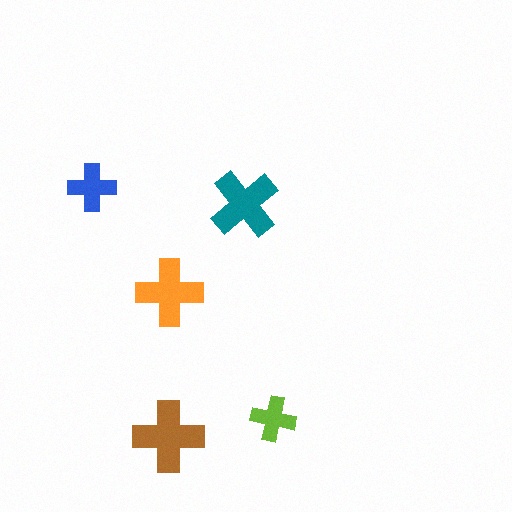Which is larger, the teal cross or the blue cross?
The teal one.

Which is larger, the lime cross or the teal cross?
The teal one.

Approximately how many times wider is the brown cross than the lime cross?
About 1.5 times wider.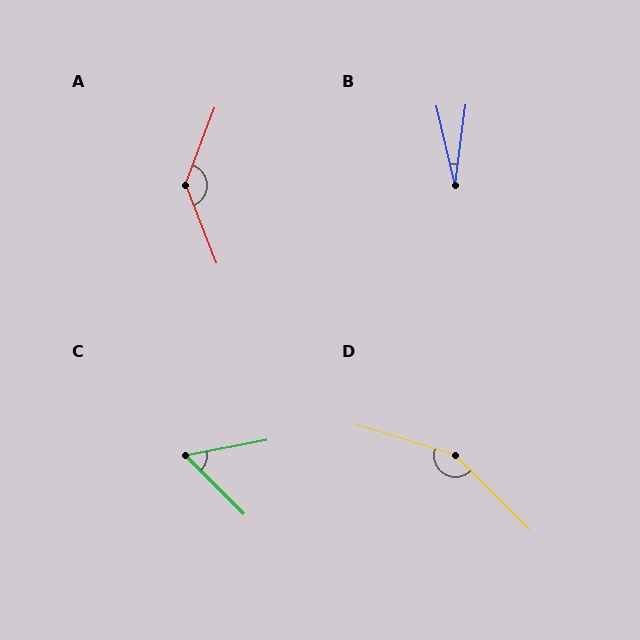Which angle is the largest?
D, at approximately 152 degrees.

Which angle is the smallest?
B, at approximately 20 degrees.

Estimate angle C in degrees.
Approximately 56 degrees.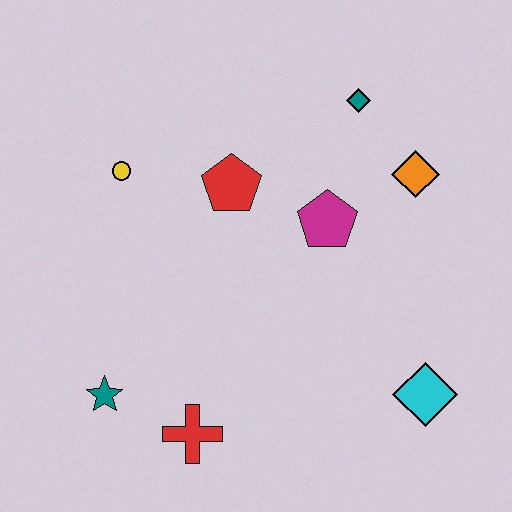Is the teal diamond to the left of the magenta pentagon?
No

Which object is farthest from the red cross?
The teal diamond is farthest from the red cross.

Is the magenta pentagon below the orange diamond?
Yes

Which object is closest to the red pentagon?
The magenta pentagon is closest to the red pentagon.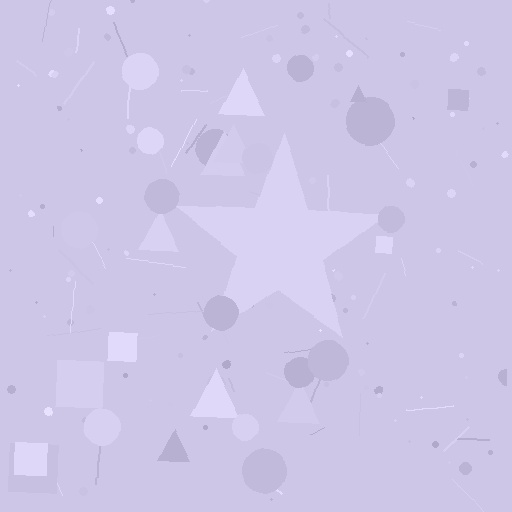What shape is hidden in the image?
A star is hidden in the image.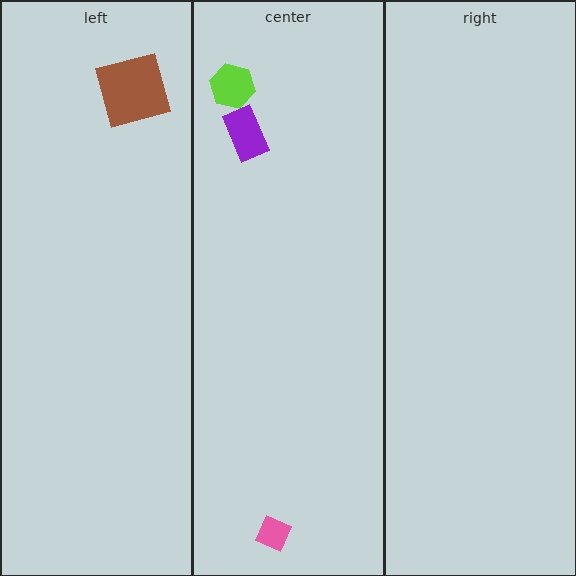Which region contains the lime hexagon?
The center region.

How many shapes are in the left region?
1.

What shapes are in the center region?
The purple rectangle, the pink diamond, the lime hexagon.